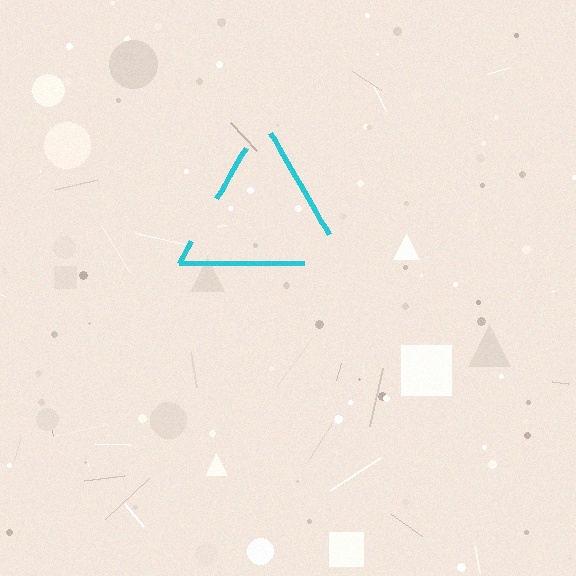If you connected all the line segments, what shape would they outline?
They would outline a triangle.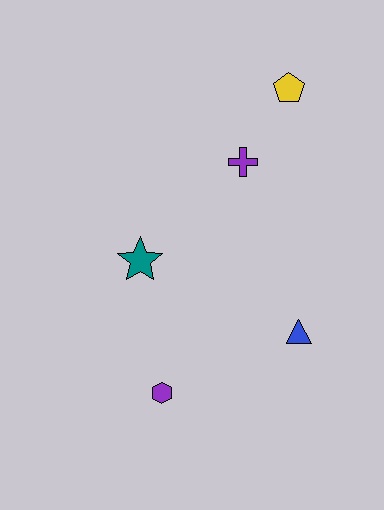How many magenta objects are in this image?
There are no magenta objects.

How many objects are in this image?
There are 5 objects.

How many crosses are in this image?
There is 1 cross.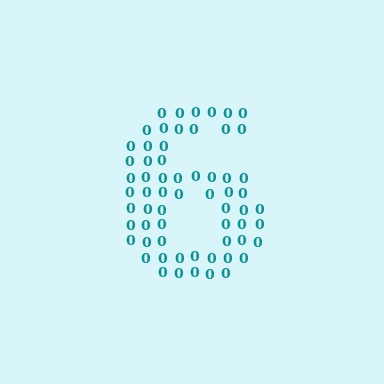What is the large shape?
The large shape is the digit 6.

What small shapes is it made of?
It is made of small digit 0's.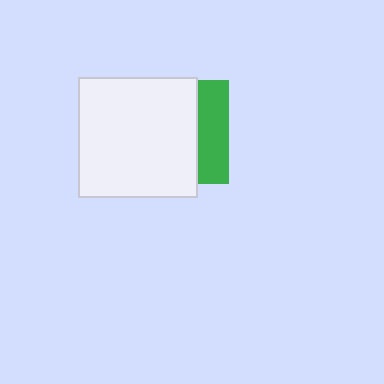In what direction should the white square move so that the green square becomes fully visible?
The white square should move left. That is the shortest direction to clear the overlap and leave the green square fully visible.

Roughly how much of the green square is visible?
A small part of it is visible (roughly 31%).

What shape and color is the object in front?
The object in front is a white square.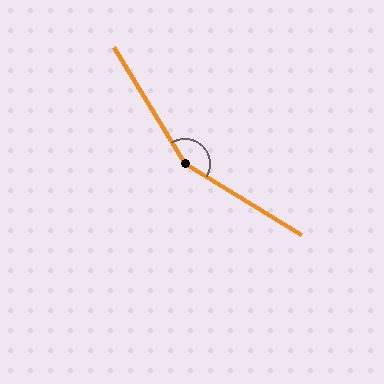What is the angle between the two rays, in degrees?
Approximately 153 degrees.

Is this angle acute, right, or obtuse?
It is obtuse.